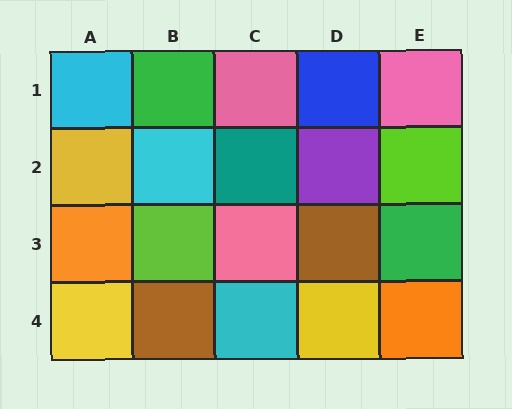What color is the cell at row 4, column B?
Brown.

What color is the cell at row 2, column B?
Cyan.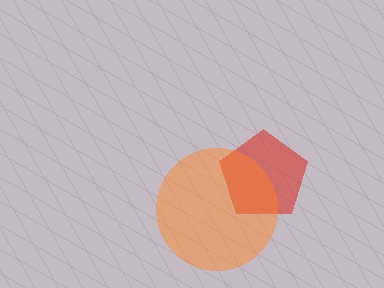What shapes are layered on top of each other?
The layered shapes are: a red pentagon, an orange circle.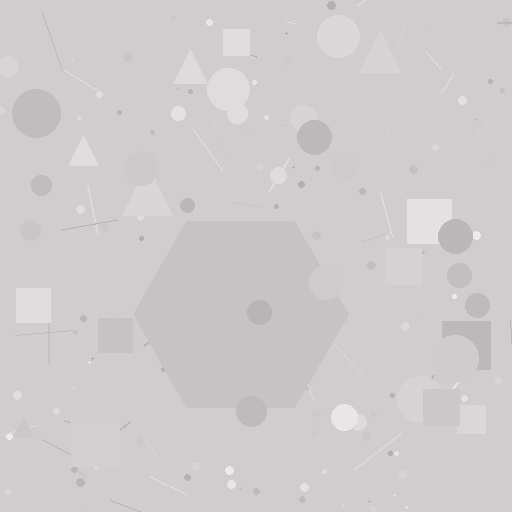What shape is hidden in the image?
A hexagon is hidden in the image.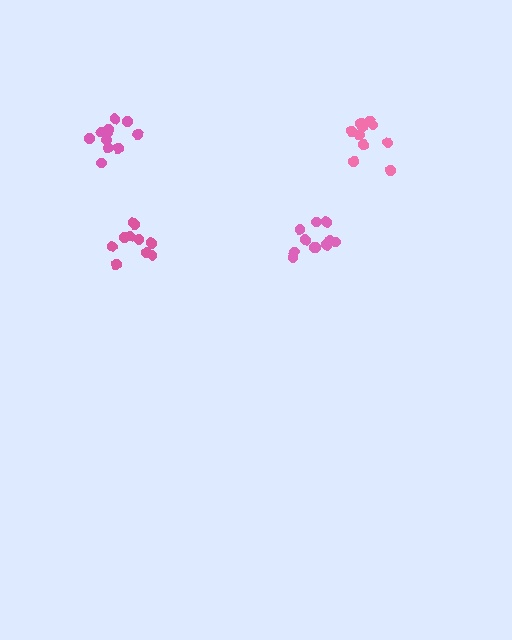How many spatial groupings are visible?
There are 4 spatial groupings.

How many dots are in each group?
Group 1: 11 dots, Group 2: 10 dots, Group 3: 10 dots, Group 4: 11 dots (42 total).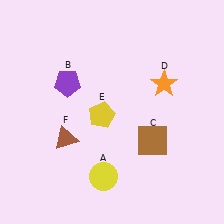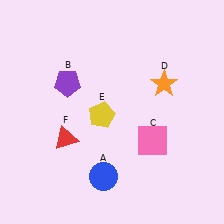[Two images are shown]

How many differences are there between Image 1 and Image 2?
There are 3 differences between the two images.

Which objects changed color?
A changed from yellow to blue. C changed from brown to pink. F changed from brown to red.